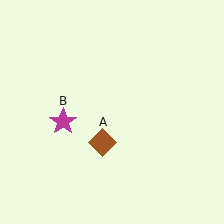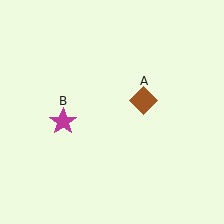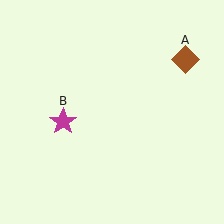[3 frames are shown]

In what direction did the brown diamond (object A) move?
The brown diamond (object A) moved up and to the right.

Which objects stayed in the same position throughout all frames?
Magenta star (object B) remained stationary.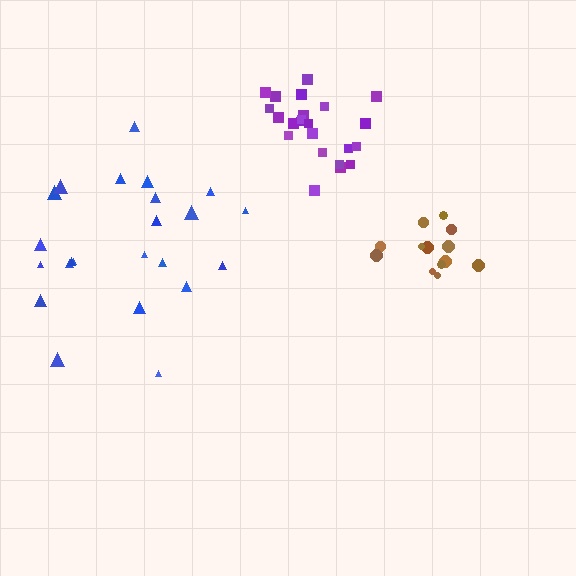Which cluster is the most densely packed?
Brown.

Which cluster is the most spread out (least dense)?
Blue.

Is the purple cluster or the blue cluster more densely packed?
Purple.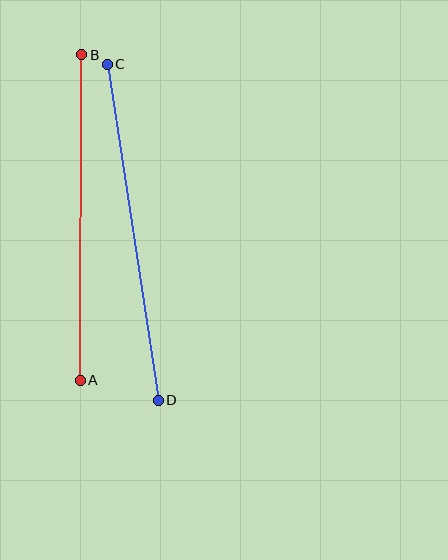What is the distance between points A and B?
The distance is approximately 326 pixels.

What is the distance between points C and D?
The distance is approximately 339 pixels.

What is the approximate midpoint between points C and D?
The midpoint is at approximately (133, 232) pixels.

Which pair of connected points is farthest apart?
Points C and D are farthest apart.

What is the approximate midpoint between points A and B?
The midpoint is at approximately (81, 218) pixels.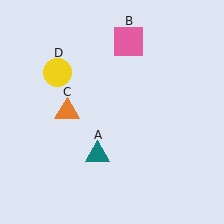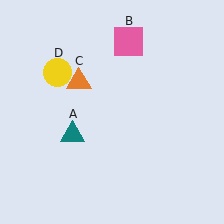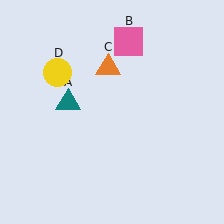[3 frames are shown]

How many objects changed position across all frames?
2 objects changed position: teal triangle (object A), orange triangle (object C).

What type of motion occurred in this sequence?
The teal triangle (object A), orange triangle (object C) rotated clockwise around the center of the scene.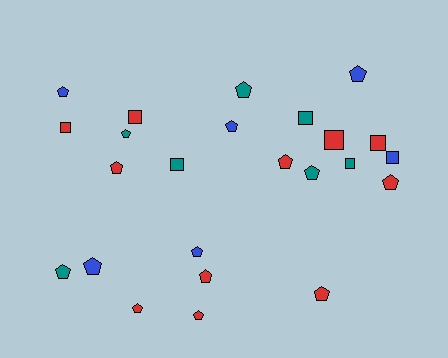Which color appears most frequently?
Red, with 11 objects.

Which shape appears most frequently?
Pentagon, with 16 objects.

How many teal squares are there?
There are 3 teal squares.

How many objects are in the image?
There are 24 objects.